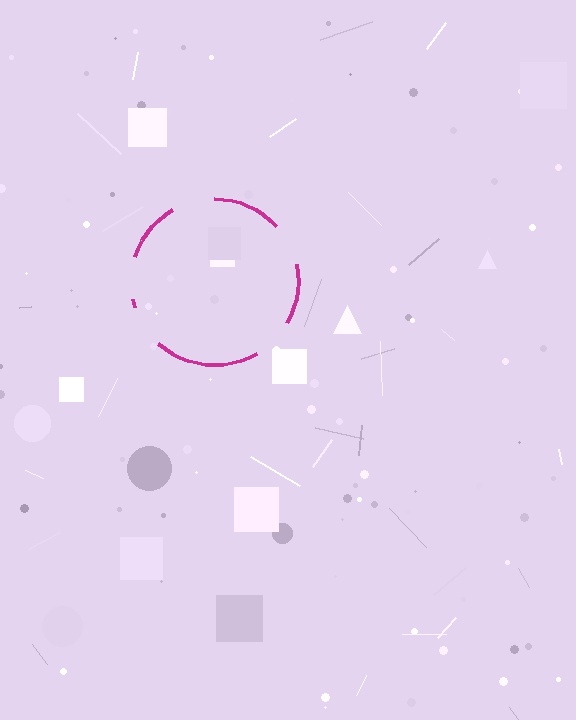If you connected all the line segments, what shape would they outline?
They would outline a circle.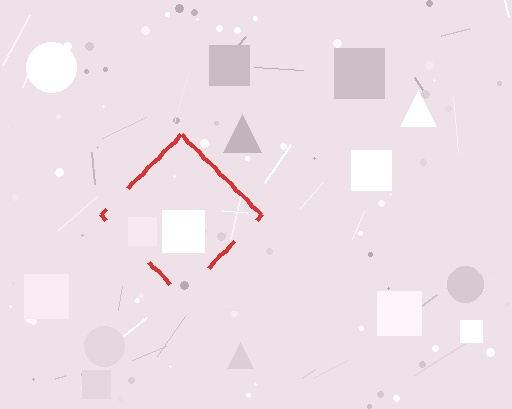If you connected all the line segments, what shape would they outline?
They would outline a diamond.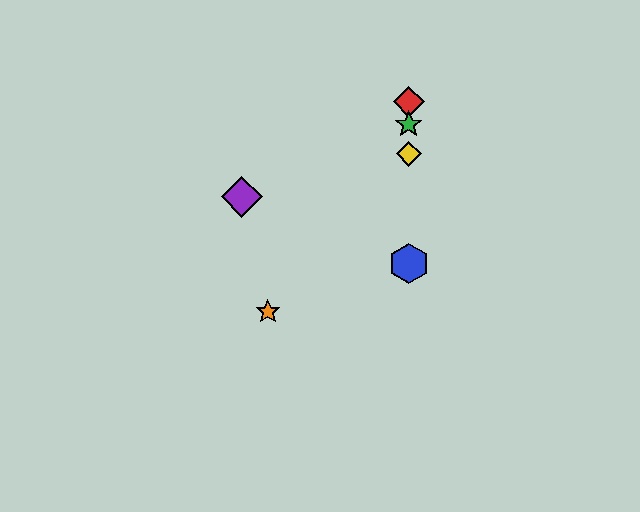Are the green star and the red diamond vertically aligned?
Yes, both are at x≈409.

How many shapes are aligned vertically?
4 shapes (the red diamond, the blue hexagon, the green star, the yellow diamond) are aligned vertically.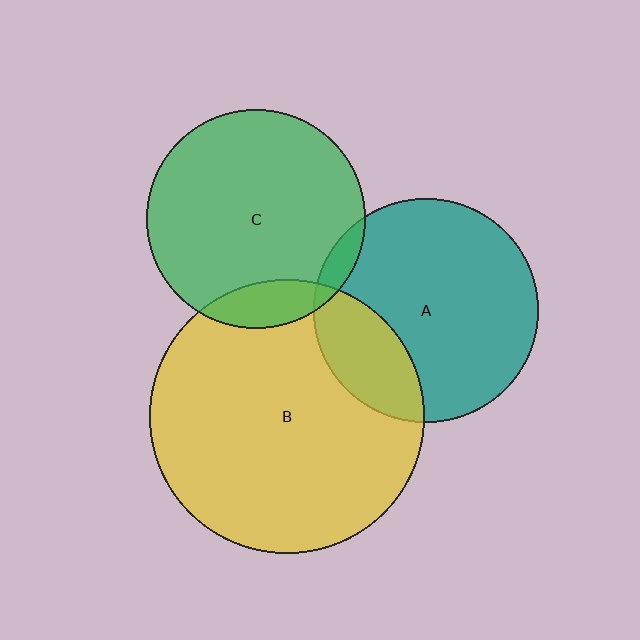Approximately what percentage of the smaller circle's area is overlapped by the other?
Approximately 10%.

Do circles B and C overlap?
Yes.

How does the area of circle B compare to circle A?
Approximately 1.5 times.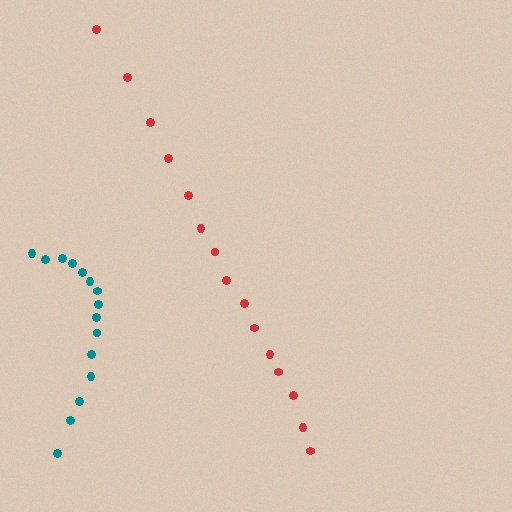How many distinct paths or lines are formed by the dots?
There are 2 distinct paths.